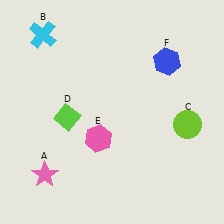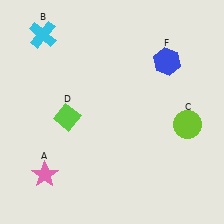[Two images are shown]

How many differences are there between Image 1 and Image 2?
There is 1 difference between the two images.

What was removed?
The pink hexagon (E) was removed in Image 2.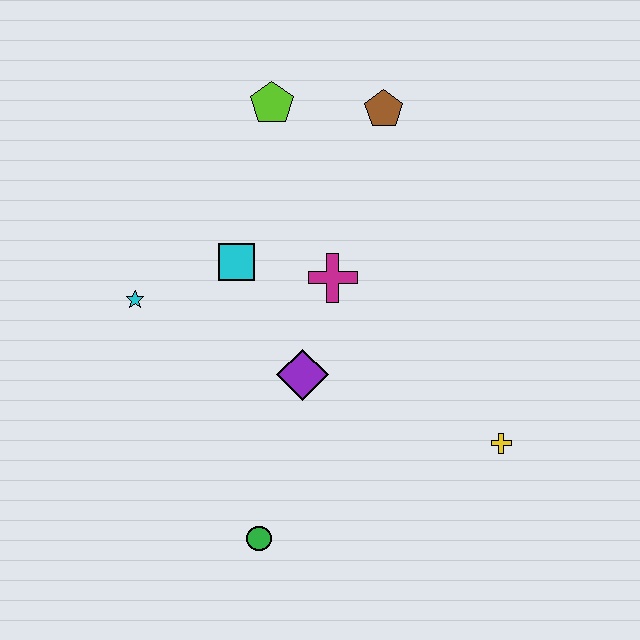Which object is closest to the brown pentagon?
The lime pentagon is closest to the brown pentagon.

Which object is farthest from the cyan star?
The yellow cross is farthest from the cyan star.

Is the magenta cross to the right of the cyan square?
Yes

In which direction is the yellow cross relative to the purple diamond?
The yellow cross is to the right of the purple diamond.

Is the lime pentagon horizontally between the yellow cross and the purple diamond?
No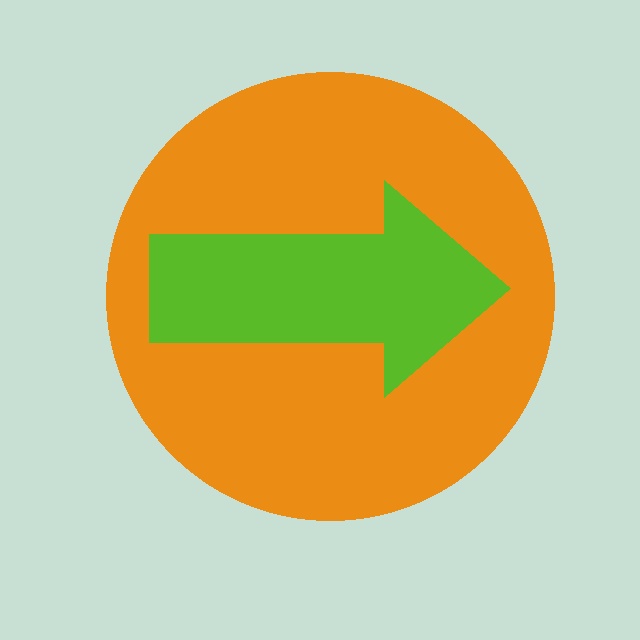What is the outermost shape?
The orange circle.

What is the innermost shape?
The lime arrow.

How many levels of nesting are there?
2.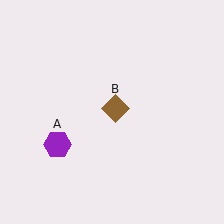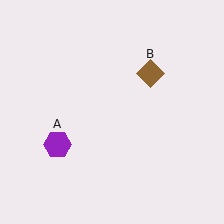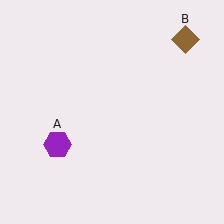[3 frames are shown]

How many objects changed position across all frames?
1 object changed position: brown diamond (object B).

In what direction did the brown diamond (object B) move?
The brown diamond (object B) moved up and to the right.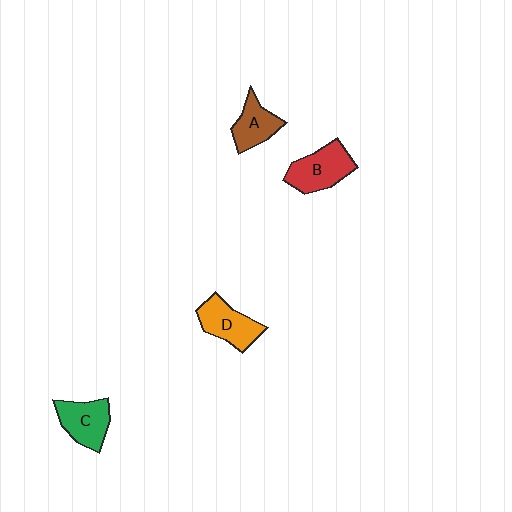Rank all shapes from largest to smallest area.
From largest to smallest: B (red), D (orange), C (green), A (brown).